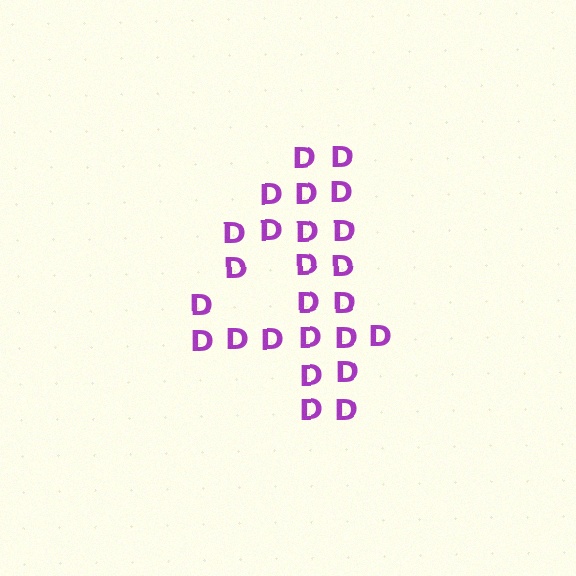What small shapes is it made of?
It is made of small letter D's.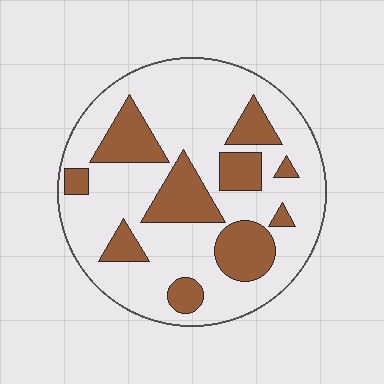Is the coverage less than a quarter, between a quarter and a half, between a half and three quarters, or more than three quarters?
Between a quarter and a half.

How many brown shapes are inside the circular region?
10.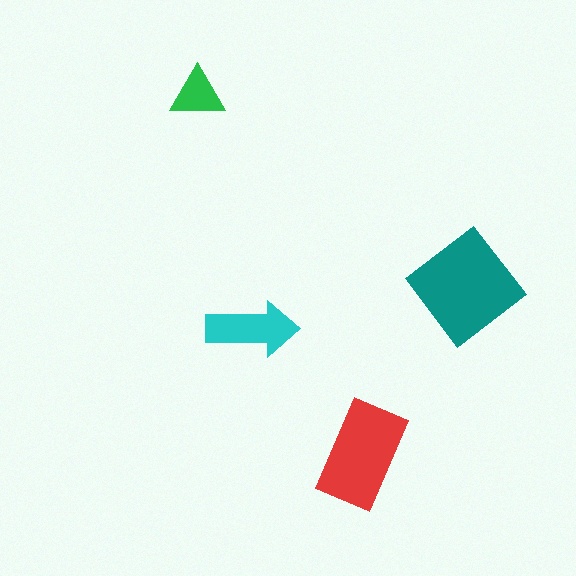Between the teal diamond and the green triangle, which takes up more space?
The teal diamond.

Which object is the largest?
The teal diamond.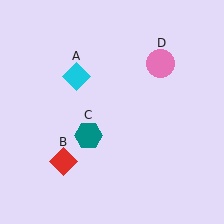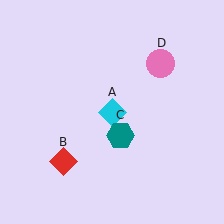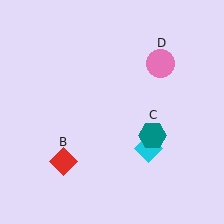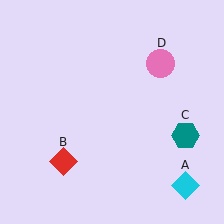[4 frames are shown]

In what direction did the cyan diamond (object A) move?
The cyan diamond (object A) moved down and to the right.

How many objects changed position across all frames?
2 objects changed position: cyan diamond (object A), teal hexagon (object C).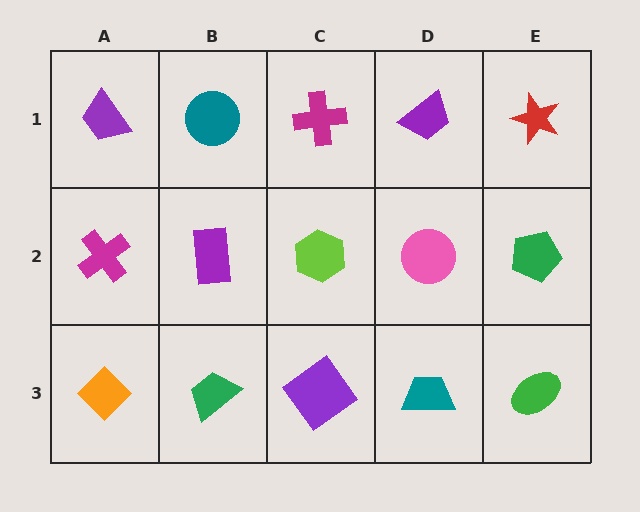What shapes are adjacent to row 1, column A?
A magenta cross (row 2, column A), a teal circle (row 1, column B).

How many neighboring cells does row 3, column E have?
2.